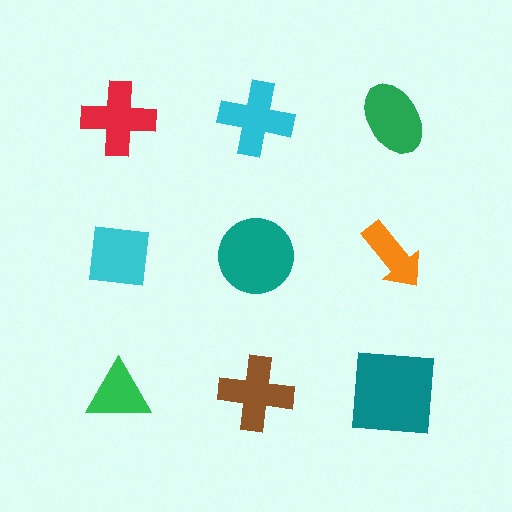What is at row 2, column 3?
An orange arrow.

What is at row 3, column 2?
A brown cross.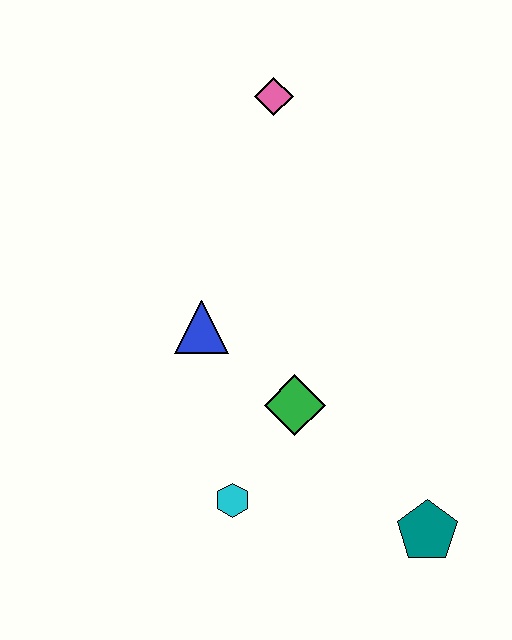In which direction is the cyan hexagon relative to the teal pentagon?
The cyan hexagon is to the left of the teal pentagon.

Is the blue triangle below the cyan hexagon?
No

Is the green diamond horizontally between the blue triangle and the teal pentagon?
Yes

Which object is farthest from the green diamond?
The pink diamond is farthest from the green diamond.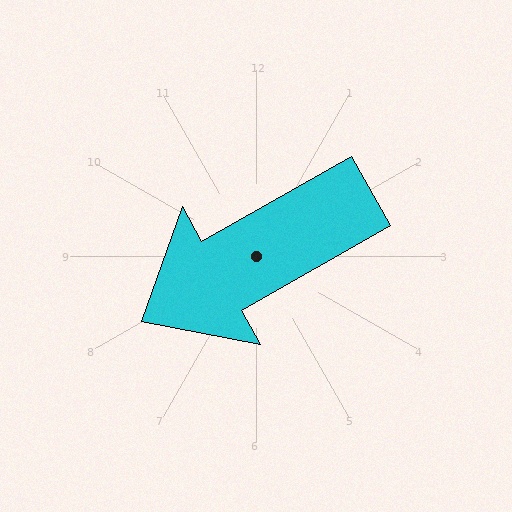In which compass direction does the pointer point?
Southwest.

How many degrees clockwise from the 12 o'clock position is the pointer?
Approximately 240 degrees.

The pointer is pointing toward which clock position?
Roughly 8 o'clock.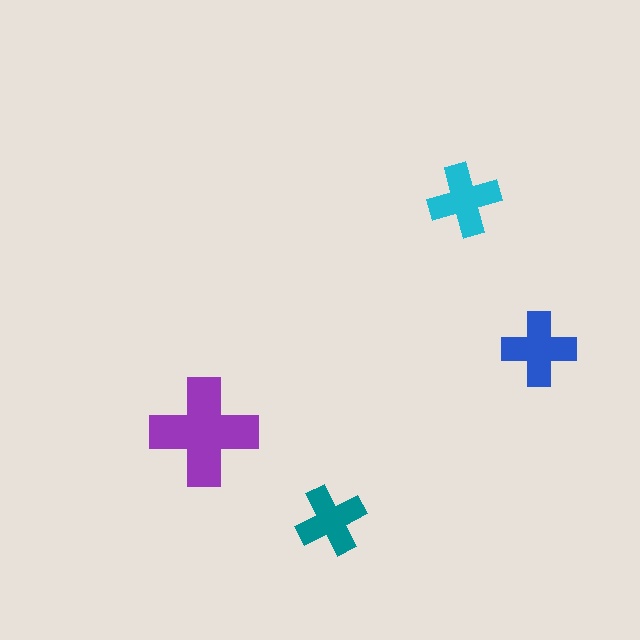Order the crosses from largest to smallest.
the purple one, the blue one, the cyan one, the teal one.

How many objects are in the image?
There are 4 objects in the image.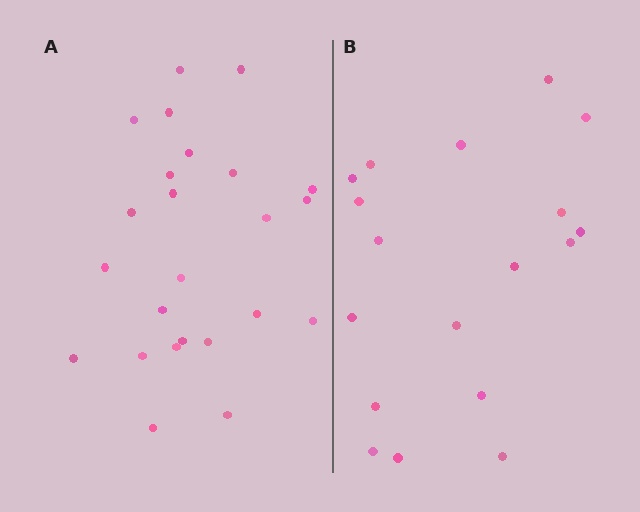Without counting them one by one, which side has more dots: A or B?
Region A (the left region) has more dots.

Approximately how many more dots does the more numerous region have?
Region A has about 6 more dots than region B.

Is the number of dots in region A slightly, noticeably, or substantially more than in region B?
Region A has noticeably more, but not dramatically so. The ratio is roughly 1.3 to 1.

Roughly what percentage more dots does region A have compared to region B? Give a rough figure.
About 35% more.